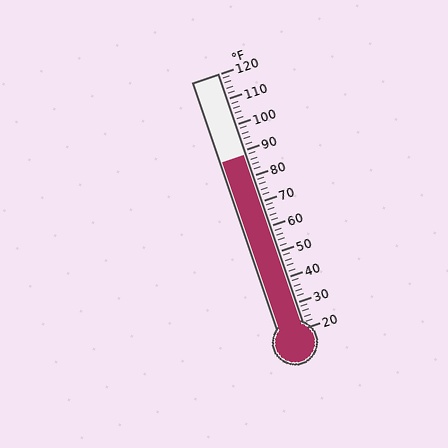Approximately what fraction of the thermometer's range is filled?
The thermometer is filled to approximately 70% of its range.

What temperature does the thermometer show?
The thermometer shows approximately 88°F.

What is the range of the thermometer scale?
The thermometer scale ranges from 20°F to 120°F.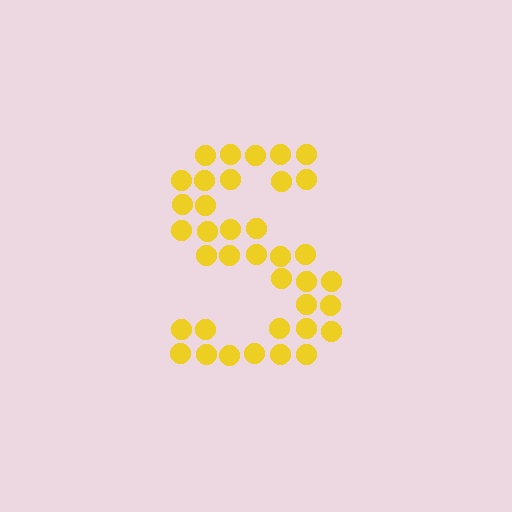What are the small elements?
The small elements are circles.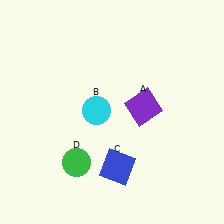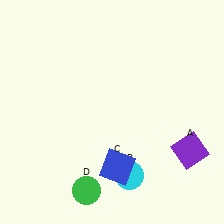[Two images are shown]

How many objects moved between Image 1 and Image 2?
3 objects moved between the two images.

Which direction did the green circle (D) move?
The green circle (D) moved down.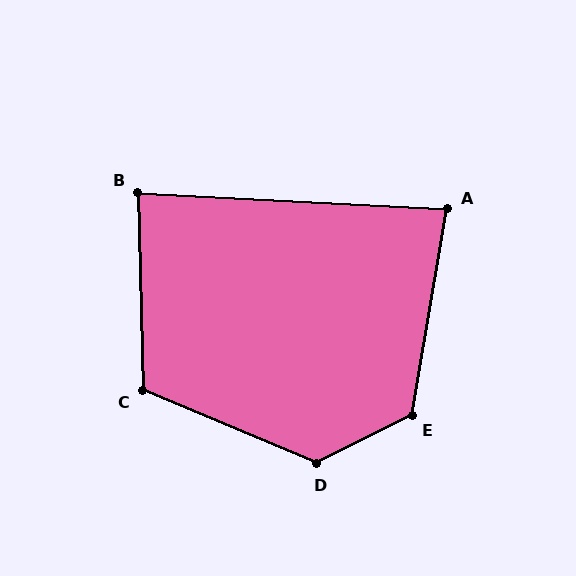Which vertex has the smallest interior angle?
A, at approximately 83 degrees.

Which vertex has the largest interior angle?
D, at approximately 130 degrees.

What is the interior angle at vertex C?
Approximately 114 degrees (obtuse).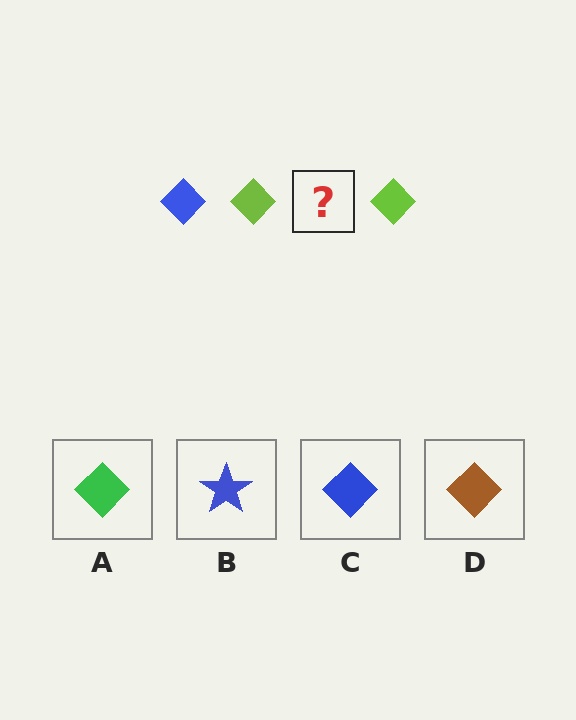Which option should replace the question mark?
Option C.